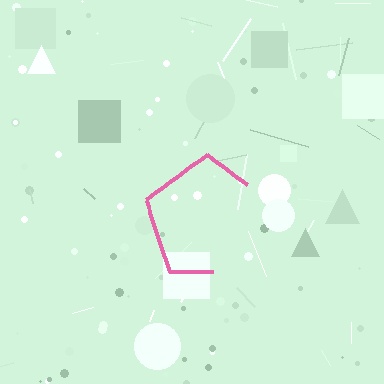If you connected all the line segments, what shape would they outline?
They would outline a pentagon.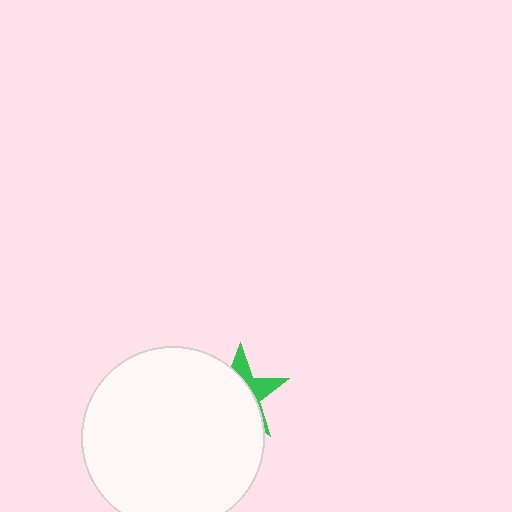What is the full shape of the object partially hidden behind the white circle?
The partially hidden object is a green star.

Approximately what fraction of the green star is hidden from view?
Roughly 68% of the green star is hidden behind the white circle.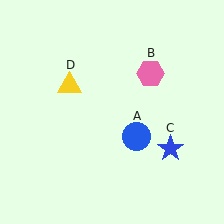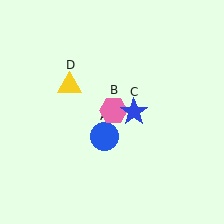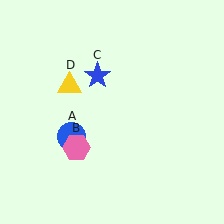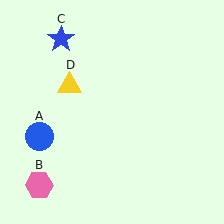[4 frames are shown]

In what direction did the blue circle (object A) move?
The blue circle (object A) moved left.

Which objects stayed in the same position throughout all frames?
Yellow triangle (object D) remained stationary.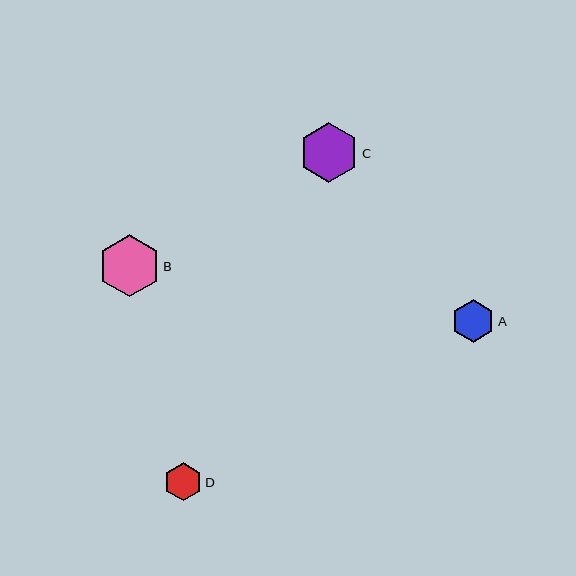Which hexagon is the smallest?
Hexagon D is the smallest with a size of approximately 39 pixels.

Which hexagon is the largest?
Hexagon B is the largest with a size of approximately 62 pixels.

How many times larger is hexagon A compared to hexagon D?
Hexagon A is approximately 1.1 times the size of hexagon D.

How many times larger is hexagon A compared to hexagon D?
Hexagon A is approximately 1.1 times the size of hexagon D.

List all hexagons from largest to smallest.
From largest to smallest: B, C, A, D.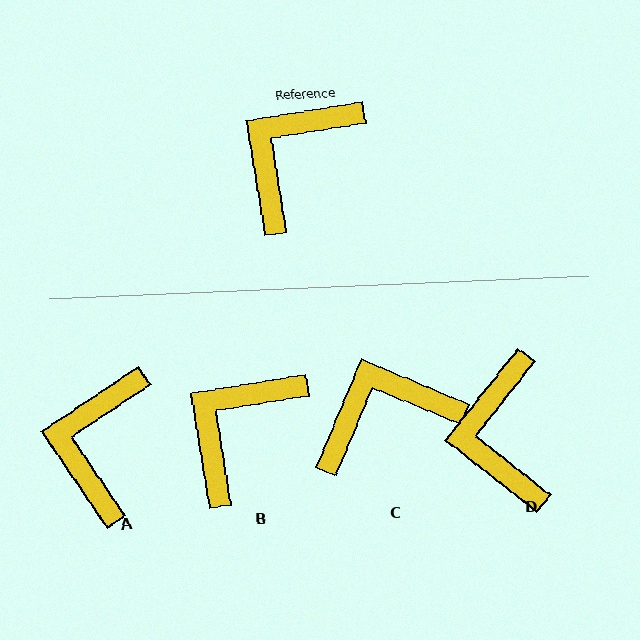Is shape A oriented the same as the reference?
No, it is off by about 25 degrees.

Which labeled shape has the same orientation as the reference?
B.